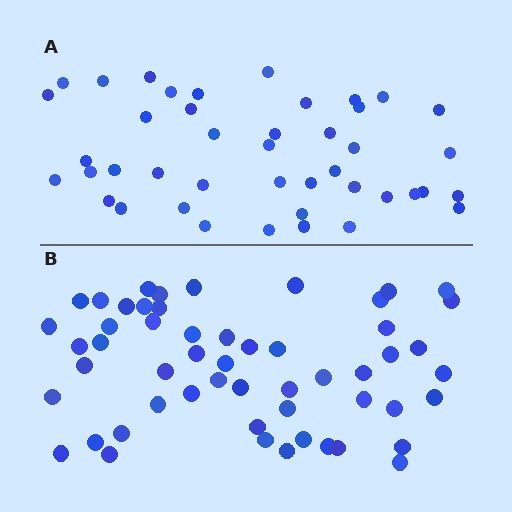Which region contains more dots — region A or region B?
Region B (the bottom region) has more dots.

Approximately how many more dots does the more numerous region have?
Region B has roughly 12 or so more dots than region A.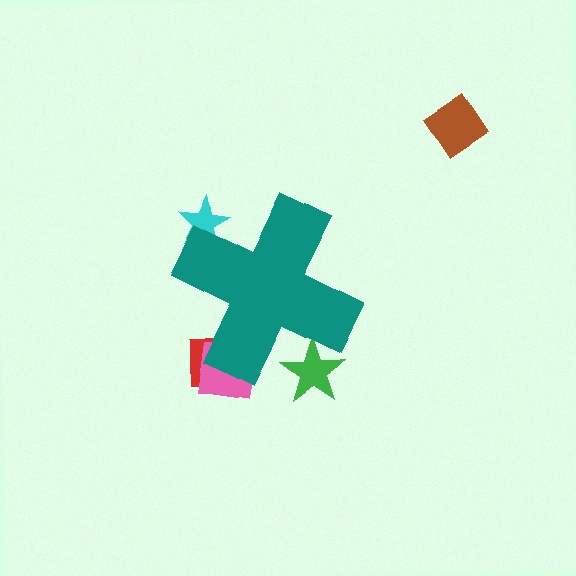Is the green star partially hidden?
Yes, the green star is partially hidden behind the teal cross.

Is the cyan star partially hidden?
Yes, the cyan star is partially hidden behind the teal cross.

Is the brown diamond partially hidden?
No, the brown diamond is fully visible.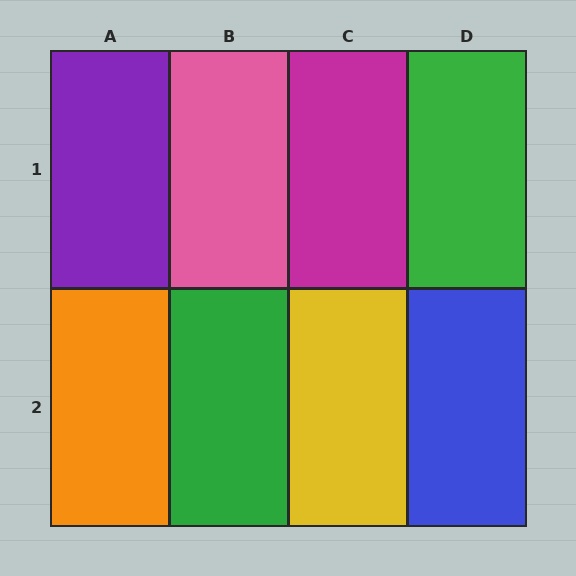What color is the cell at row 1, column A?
Purple.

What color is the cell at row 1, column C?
Magenta.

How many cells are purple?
1 cell is purple.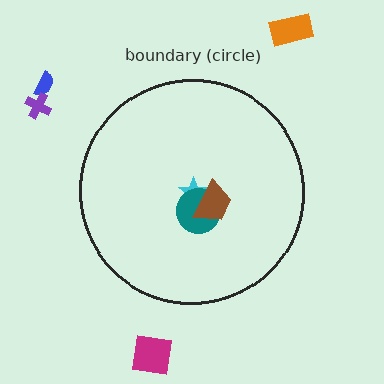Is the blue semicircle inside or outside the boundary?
Outside.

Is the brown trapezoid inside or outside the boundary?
Inside.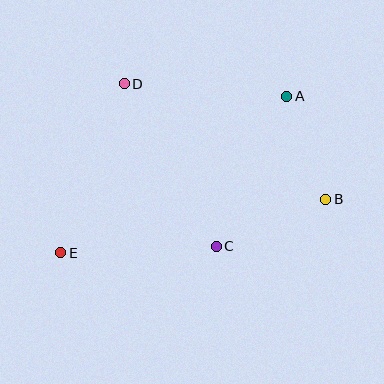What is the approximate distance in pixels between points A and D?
The distance between A and D is approximately 163 pixels.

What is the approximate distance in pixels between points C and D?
The distance between C and D is approximately 187 pixels.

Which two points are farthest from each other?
Points A and E are farthest from each other.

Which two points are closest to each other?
Points A and B are closest to each other.